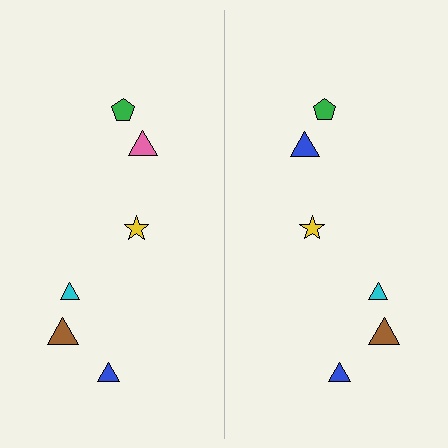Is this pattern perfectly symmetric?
No, the pattern is not perfectly symmetric. The blue triangle on the right side breaks the symmetry — its mirror counterpart is pink.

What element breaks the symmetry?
The blue triangle on the right side breaks the symmetry — its mirror counterpart is pink.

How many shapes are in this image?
There are 12 shapes in this image.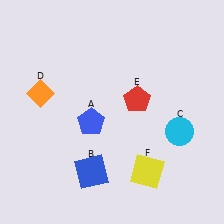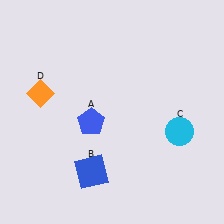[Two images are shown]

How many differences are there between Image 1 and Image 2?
There are 2 differences between the two images.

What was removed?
The yellow square (F), the red pentagon (E) were removed in Image 2.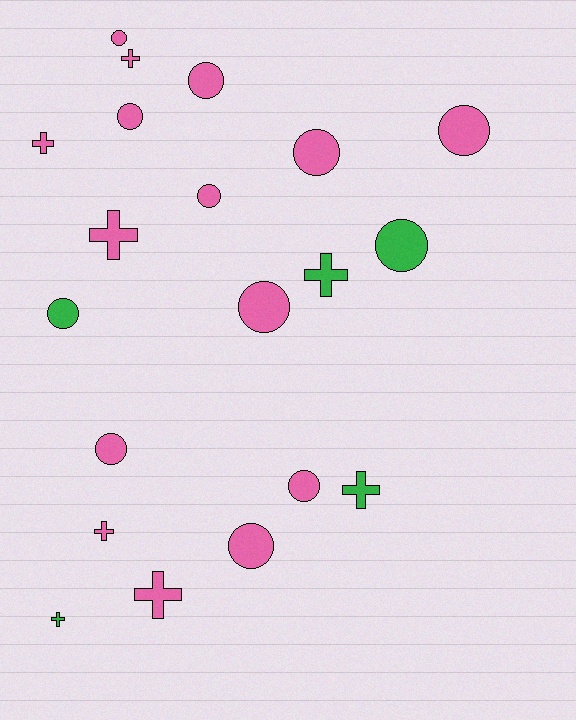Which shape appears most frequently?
Circle, with 12 objects.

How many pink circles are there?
There are 10 pink circles.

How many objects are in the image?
There are 20 objects.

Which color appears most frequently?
Pink, with 15 objects.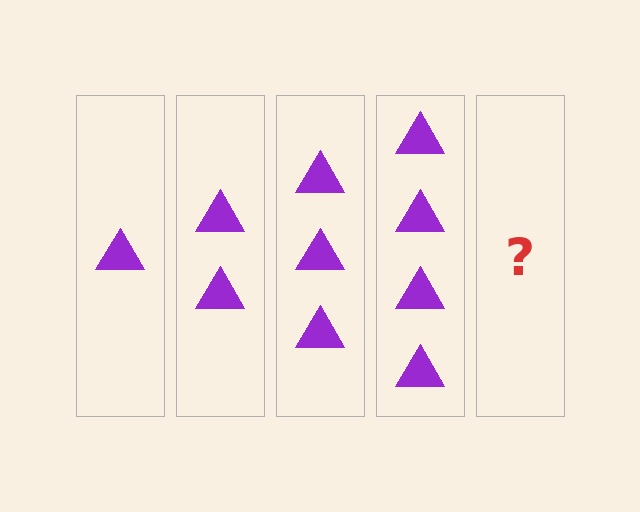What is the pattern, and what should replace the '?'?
The pattern is that each step adds one more triangle. The '?' should be 5 triangles.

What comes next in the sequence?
The next element should be 5 triangles.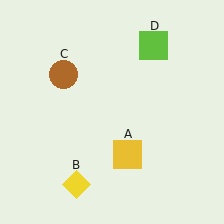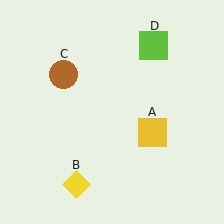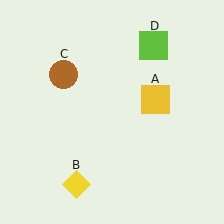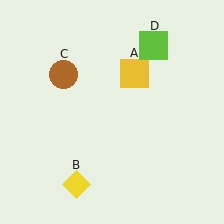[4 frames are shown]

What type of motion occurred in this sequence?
The yellow square (object A) rotated counterclockwise around the center of the scene.